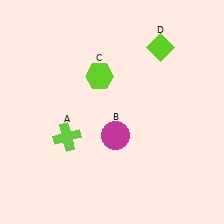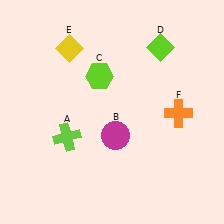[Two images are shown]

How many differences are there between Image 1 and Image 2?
There are 2 differences between the two images.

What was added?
A yellow diamond (E), an orange cross (F) were added in Image 2.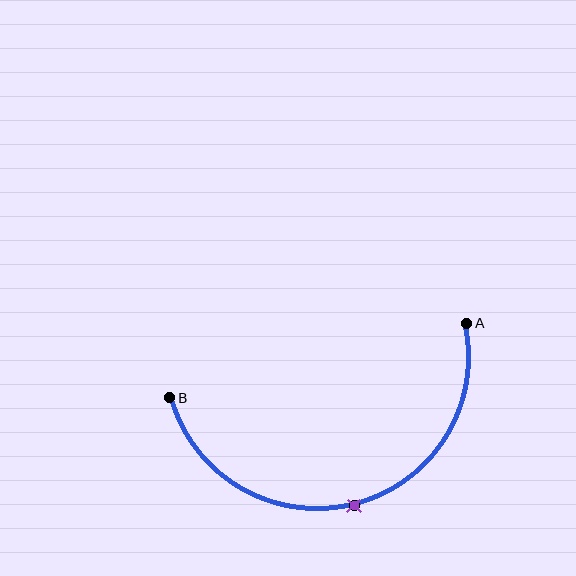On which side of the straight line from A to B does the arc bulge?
The arc bulges below the straight line connecting A and B.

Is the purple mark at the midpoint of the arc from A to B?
Yes. The purple mark lies on the arc at equal arc-length from both A and B — it is the arc midpoint.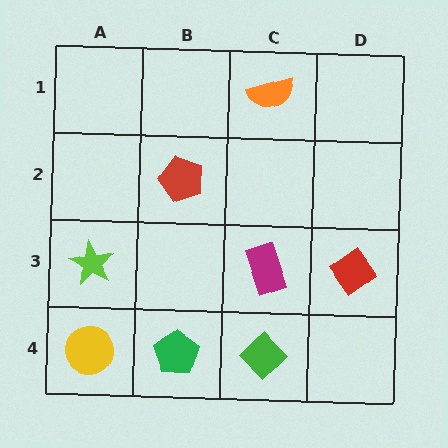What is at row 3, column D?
A red diamond.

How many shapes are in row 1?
1 shape.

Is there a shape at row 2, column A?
No, that cell is empty.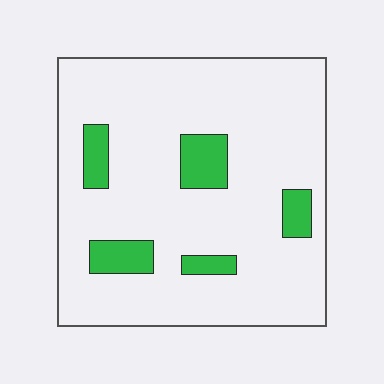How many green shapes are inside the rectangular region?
5.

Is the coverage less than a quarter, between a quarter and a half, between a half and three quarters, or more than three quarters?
Less than a quarter.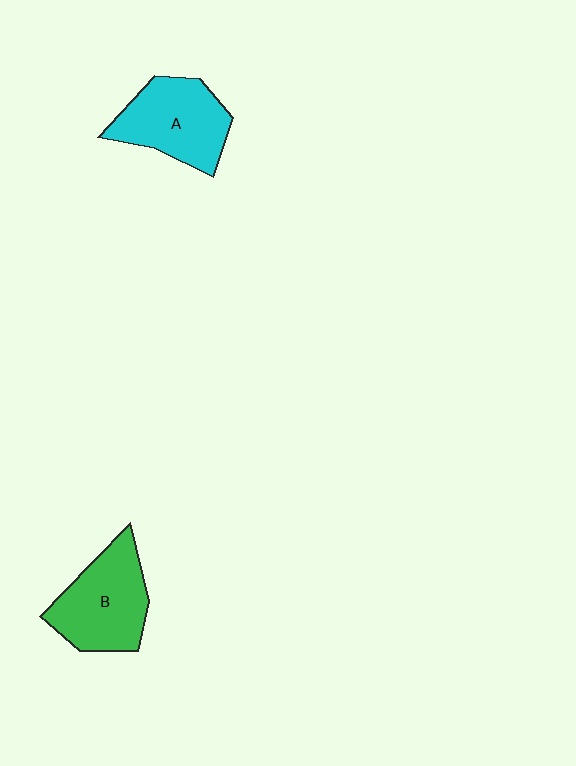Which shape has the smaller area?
Shape A (cyan).